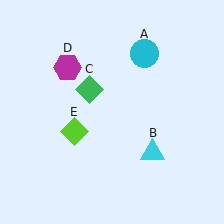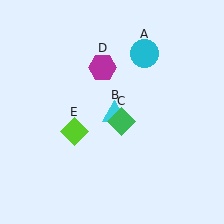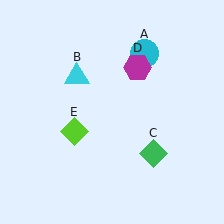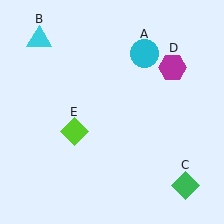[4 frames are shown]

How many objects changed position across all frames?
3 objects changed position: cyan triangle (object B), green diamond (object C), magenta hexagon (object D).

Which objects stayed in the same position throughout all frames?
Cyan circle (object A) and lime diamond (object E) remained stationary.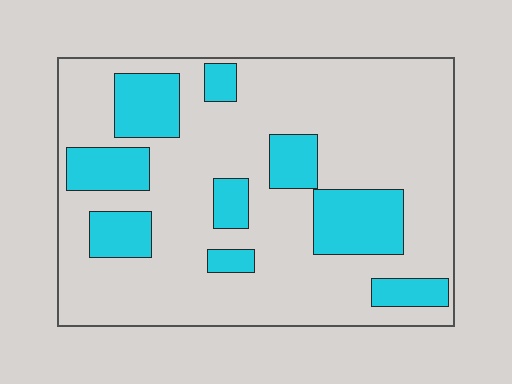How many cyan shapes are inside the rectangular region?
9.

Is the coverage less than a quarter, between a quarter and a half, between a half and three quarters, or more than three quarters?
Less than a quarter.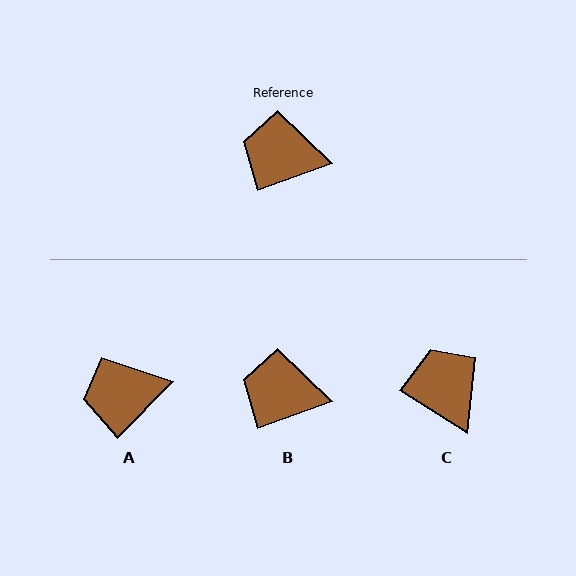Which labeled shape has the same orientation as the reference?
B.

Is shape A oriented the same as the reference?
No, it is off by about 26 degrees.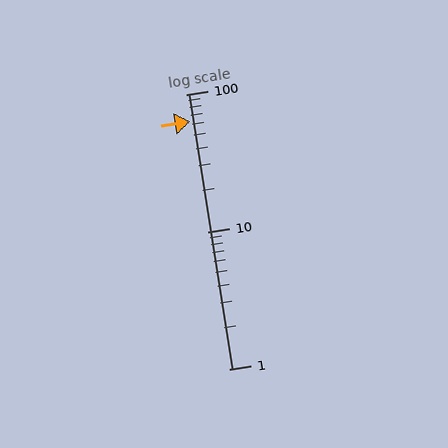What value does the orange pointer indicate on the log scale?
The pointer indicates approximately 63.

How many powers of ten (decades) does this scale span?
The scale spans 2 decades, from 1 to 100.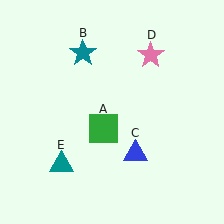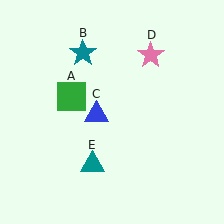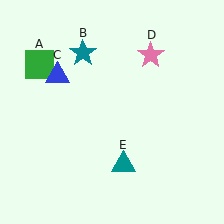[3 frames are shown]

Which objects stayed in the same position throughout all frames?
Teal star (object B) and pink star (object D) remained stationary.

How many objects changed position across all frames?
3 objects changed position: green square (object A), blue triangle (object C), teal triangle (object E).